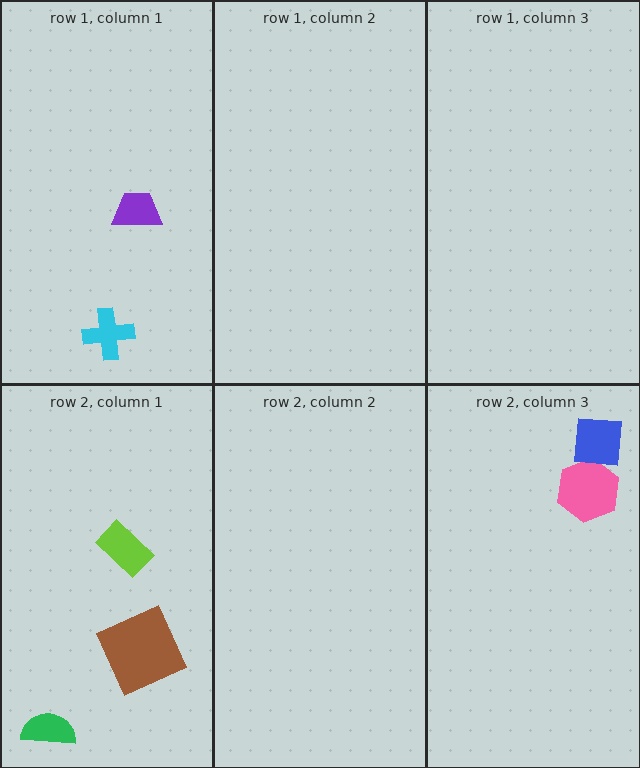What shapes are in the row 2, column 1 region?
The lime rectangle, the green semicircle, the brown square.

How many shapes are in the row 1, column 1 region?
2.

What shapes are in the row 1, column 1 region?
The purple trapezoid, the cyan cross.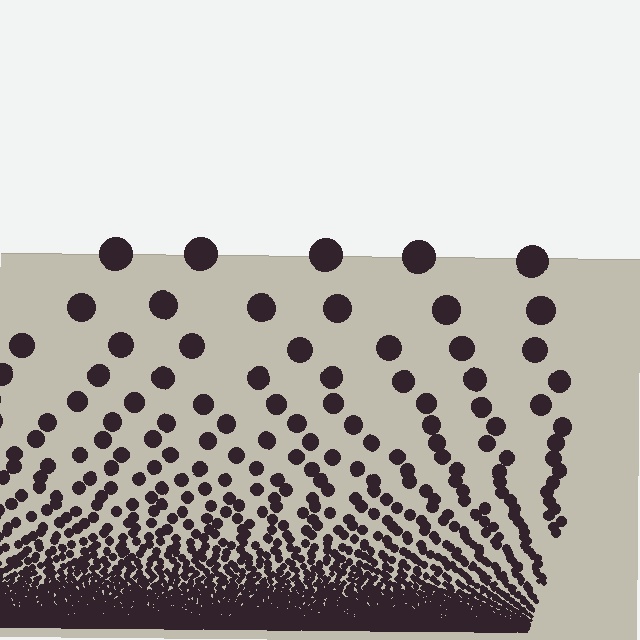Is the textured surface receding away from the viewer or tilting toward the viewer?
The surface appears to tilt toward the viewer. Texture elements get larger and sparser toward the top.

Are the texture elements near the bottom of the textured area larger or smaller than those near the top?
Smaller. The gradient is inverted — elements near the bottom are smaller and denser.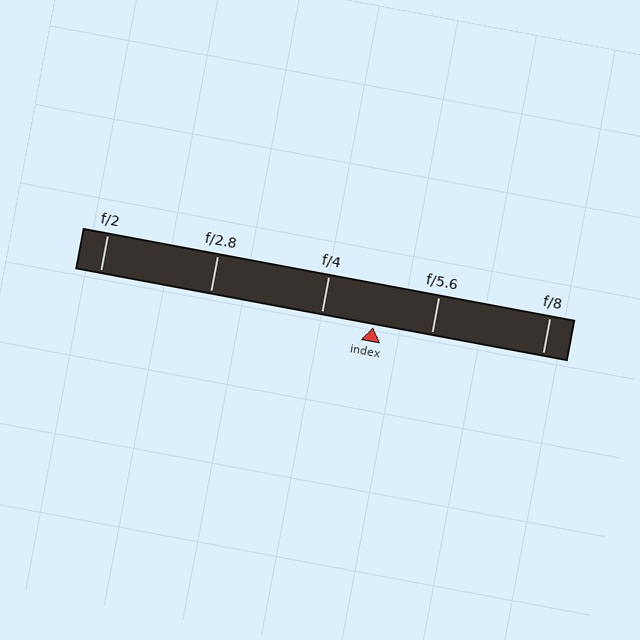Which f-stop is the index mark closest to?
The index mark is closest to f/4.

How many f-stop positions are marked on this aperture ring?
There are 5 f-stop positions marked.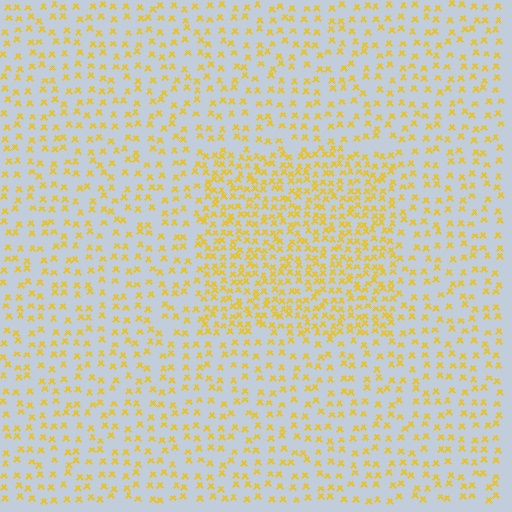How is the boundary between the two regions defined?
The boundary is defined by a change in element density (approximately 2.0x ratio). All elements are the same color, size, and shape.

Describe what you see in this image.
The image contains small yellow elements arranged at two different densities. A rectangle-shaped region is visible where the elements are more densely packed than the surrounding area.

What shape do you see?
I see a rectangle.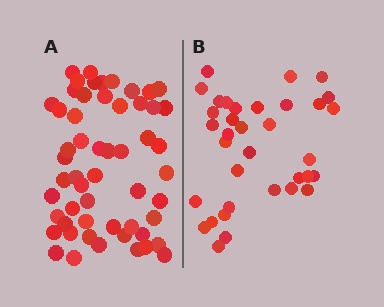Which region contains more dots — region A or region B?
Region A (the left region) has more dots.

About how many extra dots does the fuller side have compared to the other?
Region A has approximately 20 more dots than region B.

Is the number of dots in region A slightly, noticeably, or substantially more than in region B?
Region A has substantially more. The ratio is roughly 1.6 to 1.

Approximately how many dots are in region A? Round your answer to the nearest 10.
About 60 dots. (The exact count is 55, which rounds to 60.)